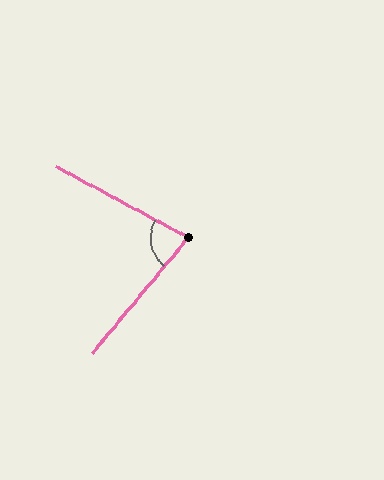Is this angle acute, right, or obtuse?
It is acute.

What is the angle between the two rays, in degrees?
Approximately 79 degrees.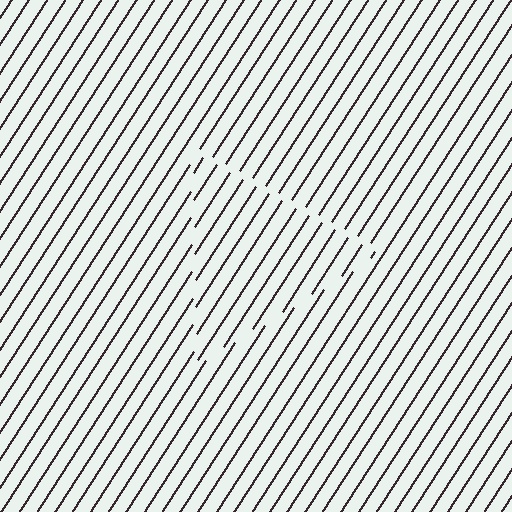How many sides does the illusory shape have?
3 sides — the line-ends trace a triangle.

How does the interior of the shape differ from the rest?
The interior of the shape contains the same grating, shifted by half a period — the contour is defined by the phase discontinuity where line-ends from the inner and outer gratings abut.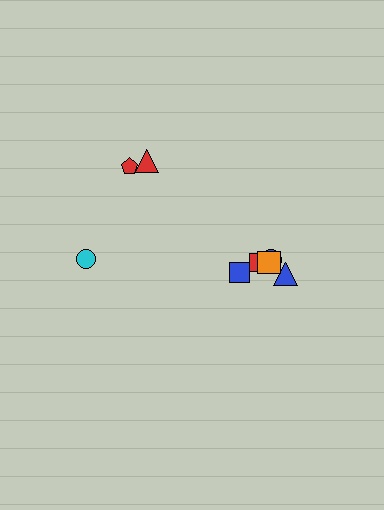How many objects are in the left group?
There are 3 objects.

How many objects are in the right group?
There are 5 objects.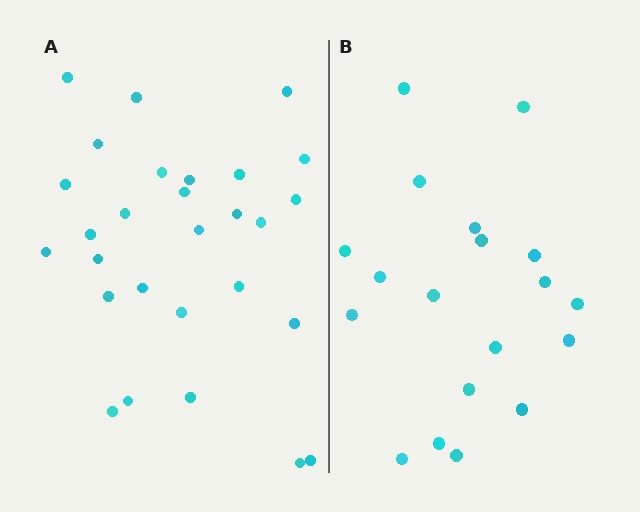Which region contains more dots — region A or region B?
Region A (the left region) has more dots.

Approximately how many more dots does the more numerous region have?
Region A has roughly 8 or so more dots than region B.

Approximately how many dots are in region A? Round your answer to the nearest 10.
About 30 dots. (The exact count is 28, which rounds to 30.)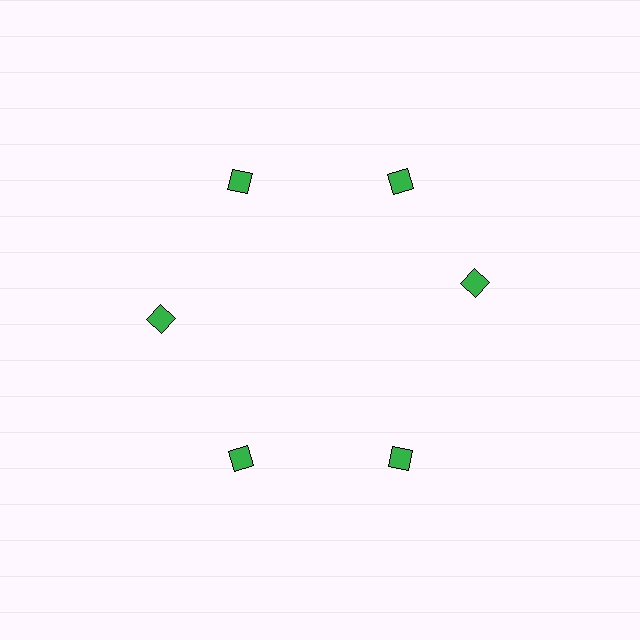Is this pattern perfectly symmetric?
No. The 6 green diamonds are arranged in a ring, but one element near the 3 o'clock position is rotated out of alignment along the ring, breaking the 6-fold rotational symmetry.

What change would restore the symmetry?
The symmetry would be restored by rotating it back into even spacing with its neighbors so that all 6 diamonds sit at equal angles and equal distance from the center.